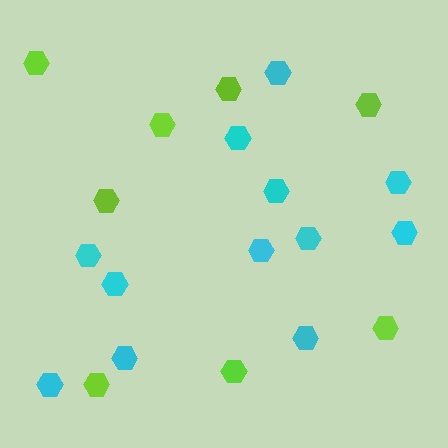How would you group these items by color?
There are 2 groups: one group of cyan hexagons (12) and one group of lime hexagons (8).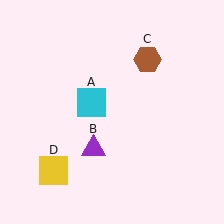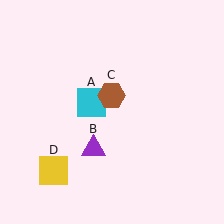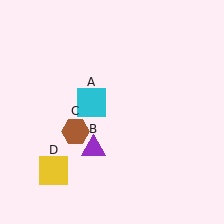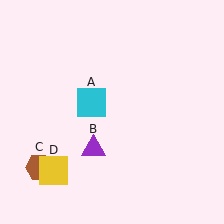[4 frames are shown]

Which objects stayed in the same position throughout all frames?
Cyan square (object A) and purple triangle (object B) and yellow square (object D) remained stationary.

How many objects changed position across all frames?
1 object changed position: brown hexagon (object C).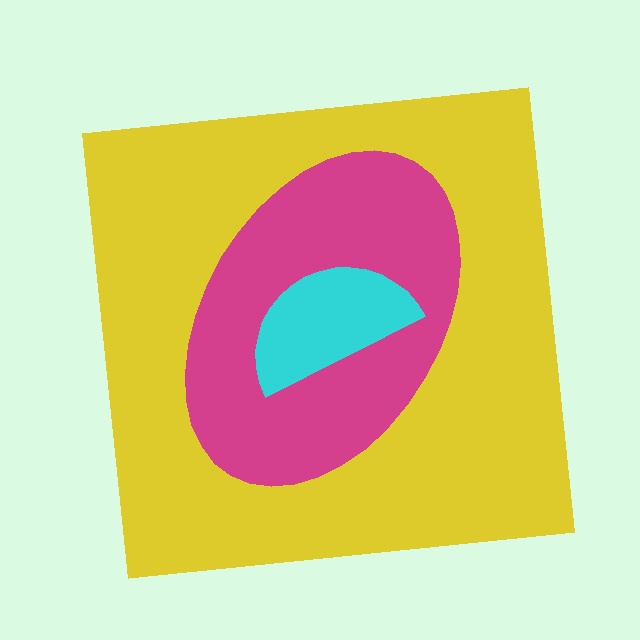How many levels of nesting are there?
3.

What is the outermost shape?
The yellow square.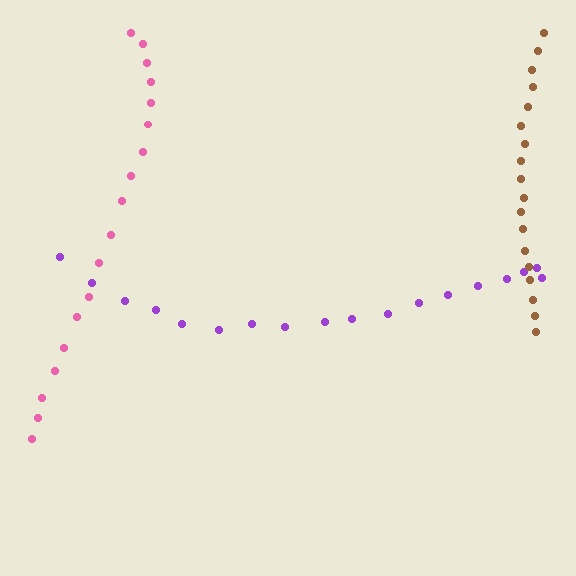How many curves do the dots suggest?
There are 3 distinct paths.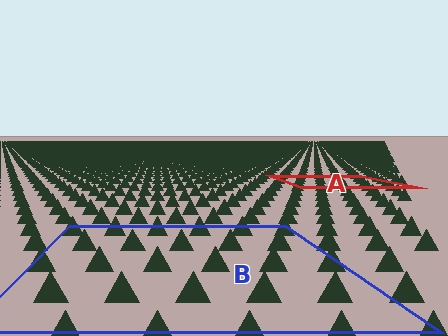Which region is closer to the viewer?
Region B is closer. The texture elements there are larger and more spread out.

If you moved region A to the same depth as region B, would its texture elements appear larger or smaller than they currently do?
They would appear larger. At a closer depth, the same texture elements are projected at a bigger on-screen size.